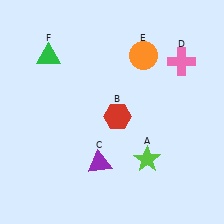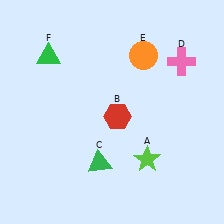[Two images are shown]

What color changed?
The triangle (C) changed from purple in Image 1 to green in Image 2.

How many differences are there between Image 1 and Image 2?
There is 1 difference between the two images.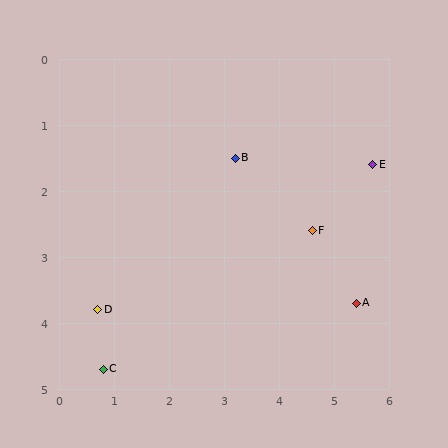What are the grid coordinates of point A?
Point A is at approximately (5.4, 3.7).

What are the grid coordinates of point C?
Point C is at approximately (0.8, 4.7).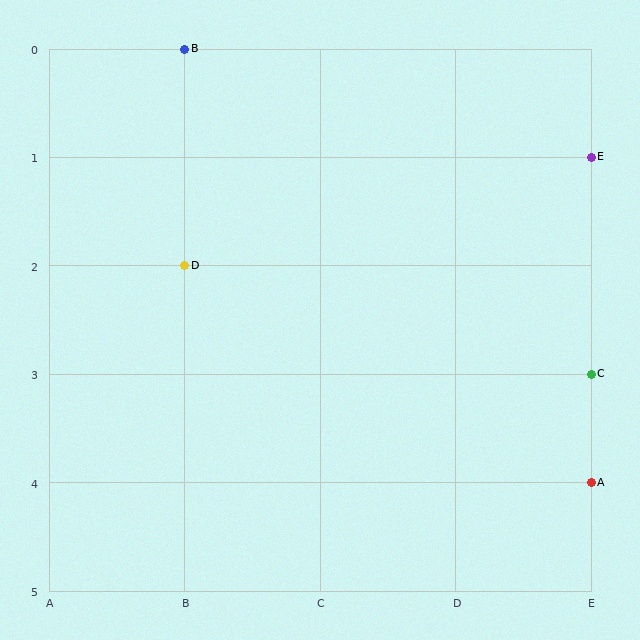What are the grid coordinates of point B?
Point B is at grid coordinates (B, 0).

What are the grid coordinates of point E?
Point E is at grid coordinates (E, 1).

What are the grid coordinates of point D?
Point D is at grid coordinates (B, 2).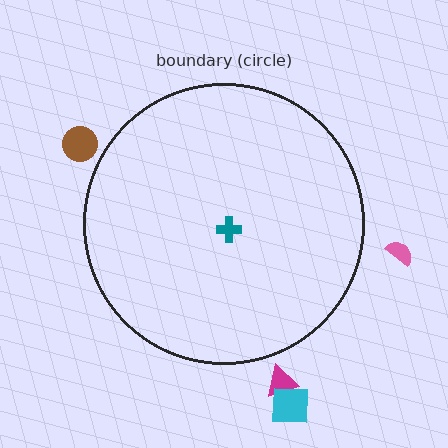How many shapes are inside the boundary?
1 inside, 4 outside.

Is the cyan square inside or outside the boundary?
Outside.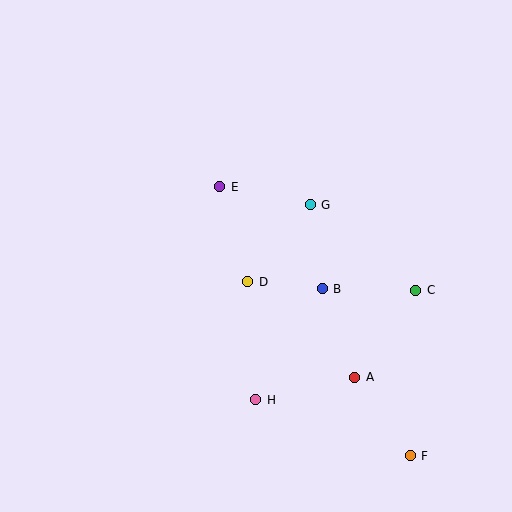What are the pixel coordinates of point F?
Point F is at (410, 456).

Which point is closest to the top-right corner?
Point G is closest to the top-right corner.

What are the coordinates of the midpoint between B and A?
The midpoint between B and A is at (338, 333).